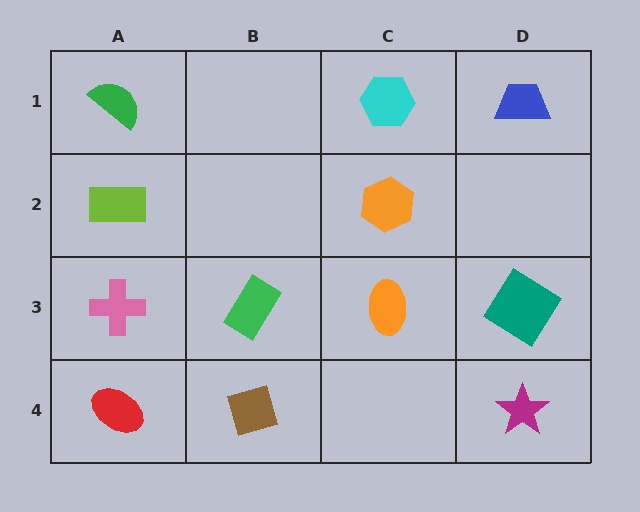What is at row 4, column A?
A red ellipse.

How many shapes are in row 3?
4 shapes.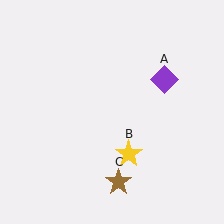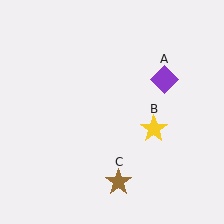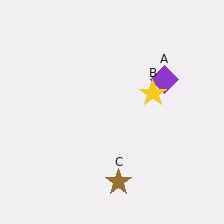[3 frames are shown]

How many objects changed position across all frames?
1 object changed position: yellow star (object B).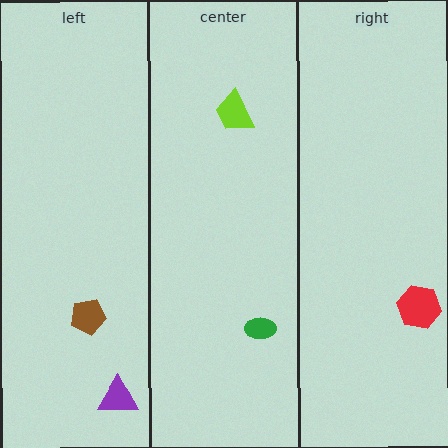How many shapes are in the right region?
1.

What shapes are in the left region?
The purple triangle, the brown pentagon.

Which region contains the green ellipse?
The center region.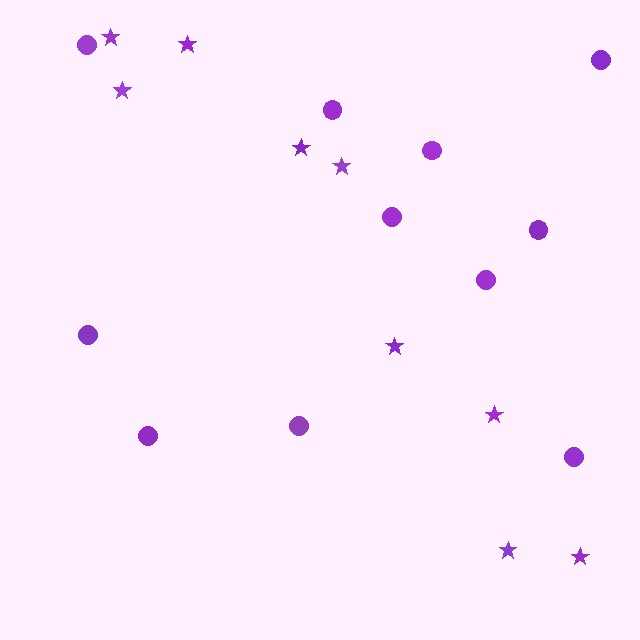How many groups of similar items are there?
There are 2 groups: one group of stars (9) and one group of circles (11).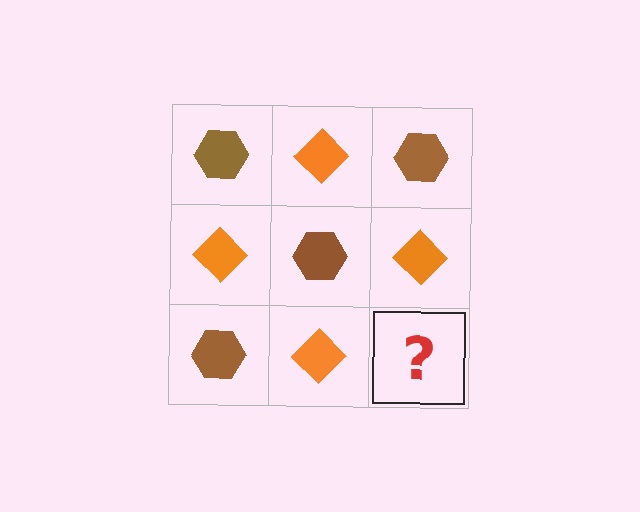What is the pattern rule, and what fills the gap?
The rule is that it alternates brown hexagon and orange diamond in a checkerboard pattern. The gap should be filled with a brown hexagon.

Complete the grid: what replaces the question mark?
The question mark should be replaced with a brown hexagon.